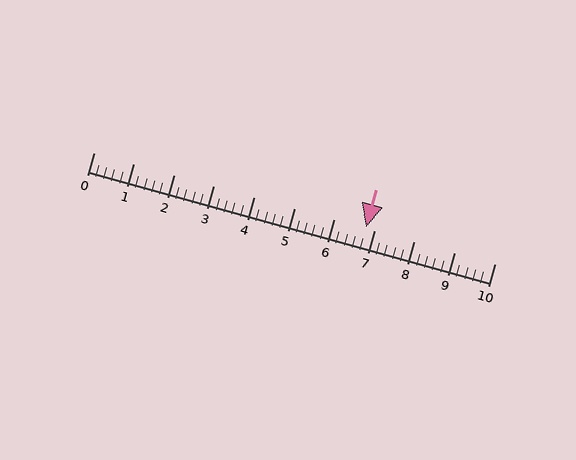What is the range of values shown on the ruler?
The ruler shows values from 0 to 10.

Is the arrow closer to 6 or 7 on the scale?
The arrow is closer to 7.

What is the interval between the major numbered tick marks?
The major tick marks are spaced 1 units apart.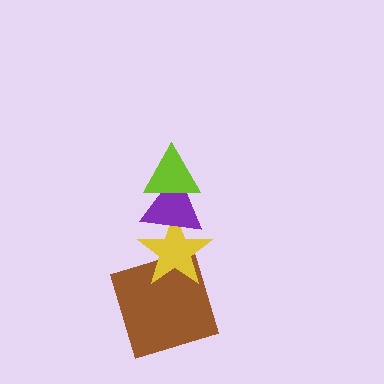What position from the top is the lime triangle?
The lime triangle is 1st from the top.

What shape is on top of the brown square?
The yellow star is on top of the brown square.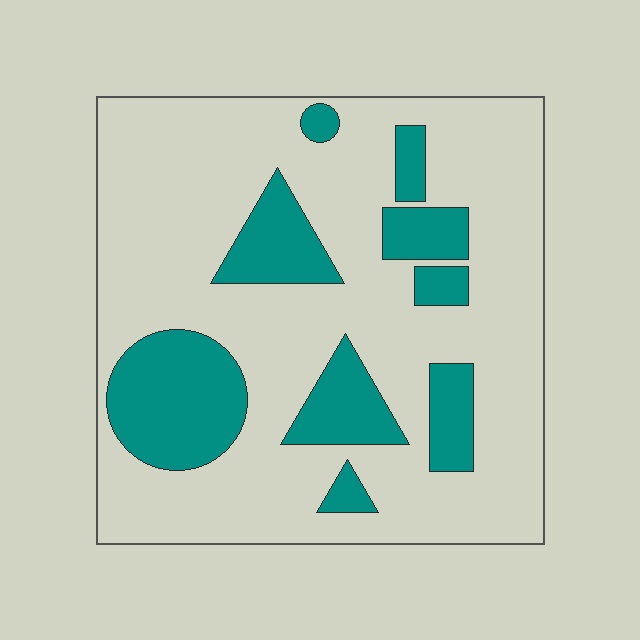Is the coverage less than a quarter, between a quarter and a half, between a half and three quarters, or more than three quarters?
Less than a quarter.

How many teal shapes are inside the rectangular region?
9.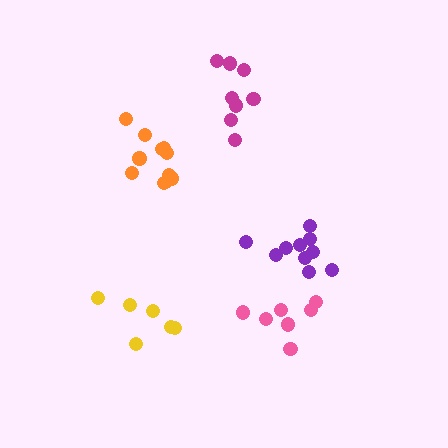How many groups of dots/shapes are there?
There are 5 groups.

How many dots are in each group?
Group 1: 7 dots, Group 2: 10 dots, Group 3: 6 dots, Group 4: 11 dots, Group 5: 8 dots (42 total).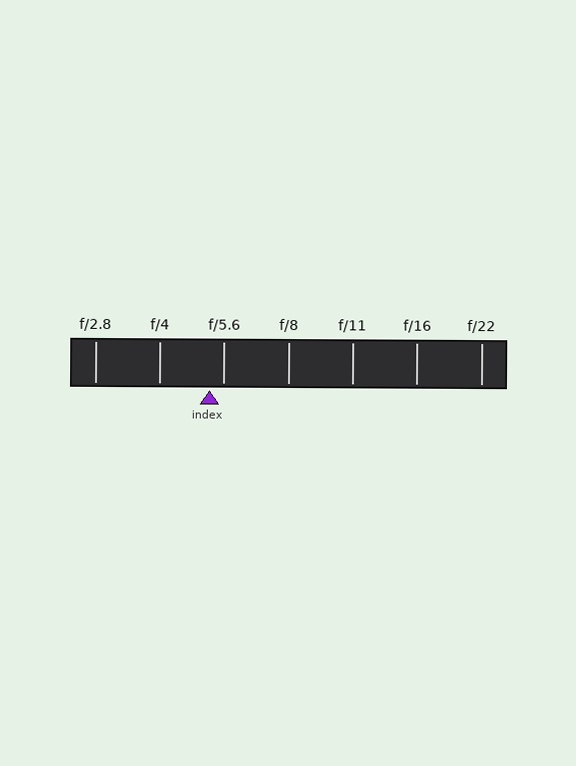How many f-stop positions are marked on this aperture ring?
There are 7 f-stop positions marked.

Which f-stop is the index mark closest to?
The index mark is closest to f/5.6.